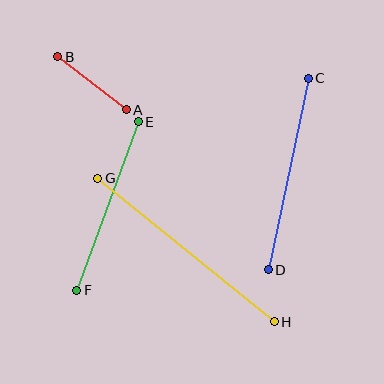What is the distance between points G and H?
The distance is approximately 227 pixels.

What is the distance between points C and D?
The distance is approximately 195 pixels.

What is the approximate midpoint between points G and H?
The midpoint is at approximately (186, 250) pixels.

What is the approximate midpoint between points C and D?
The midpoint is at approximately (288, 174) pixels.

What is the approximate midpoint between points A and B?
The midpoint is at approximately (92, 83) pixels.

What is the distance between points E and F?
The distance is approximately 179 pixels.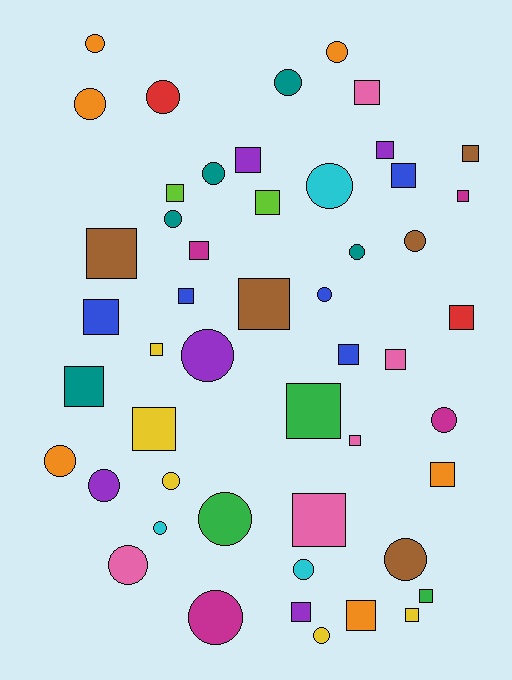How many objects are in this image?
There are 50 objects.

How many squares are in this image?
There are 27 squares.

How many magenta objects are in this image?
There are 4 magenta objects.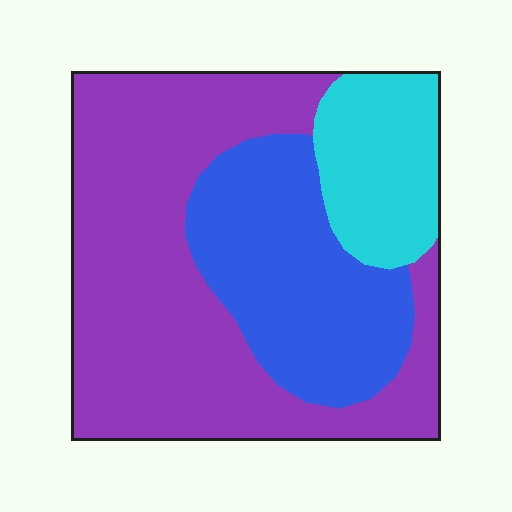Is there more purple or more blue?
Purple.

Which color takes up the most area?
Purple, at roughly 55%.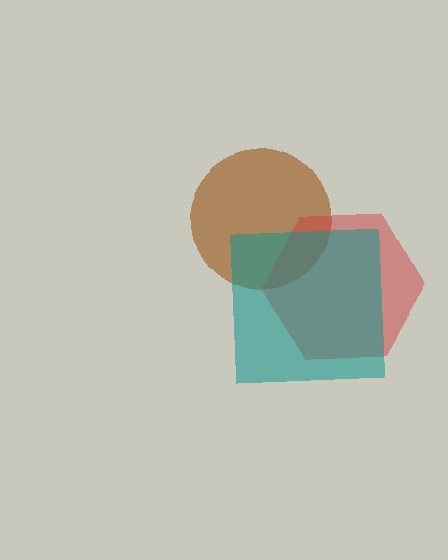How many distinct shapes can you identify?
There are 3 distinct shapes: a brown circle, a red hexagon, a teal square.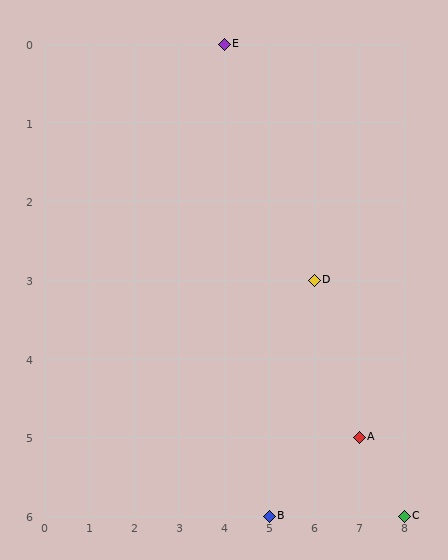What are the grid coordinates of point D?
Point D is at grid coordinates (6, 3).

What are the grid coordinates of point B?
Point B is at grid coordinates (5, 6).